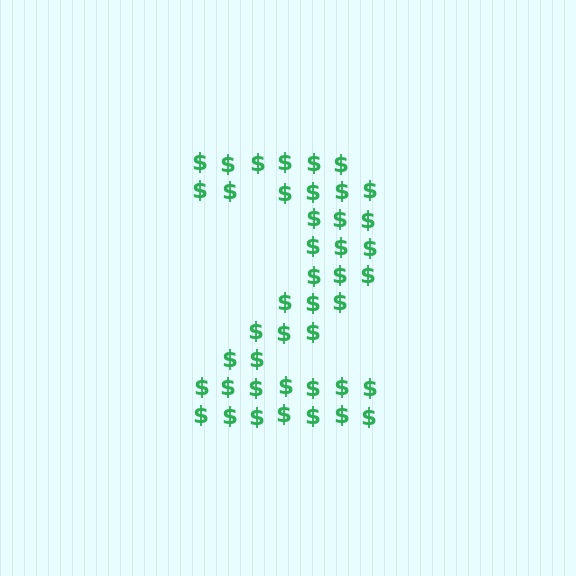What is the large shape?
The large shape is the digit 2.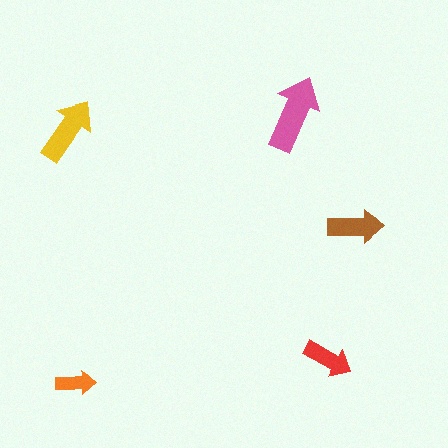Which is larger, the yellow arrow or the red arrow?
The yellow one.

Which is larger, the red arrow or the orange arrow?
The red one.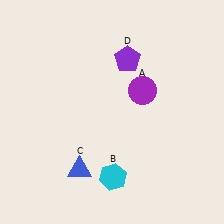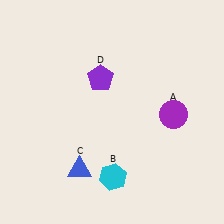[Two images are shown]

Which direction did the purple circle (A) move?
The purple circle (A) moved right.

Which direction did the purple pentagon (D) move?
The purple pentagon (D) moved left.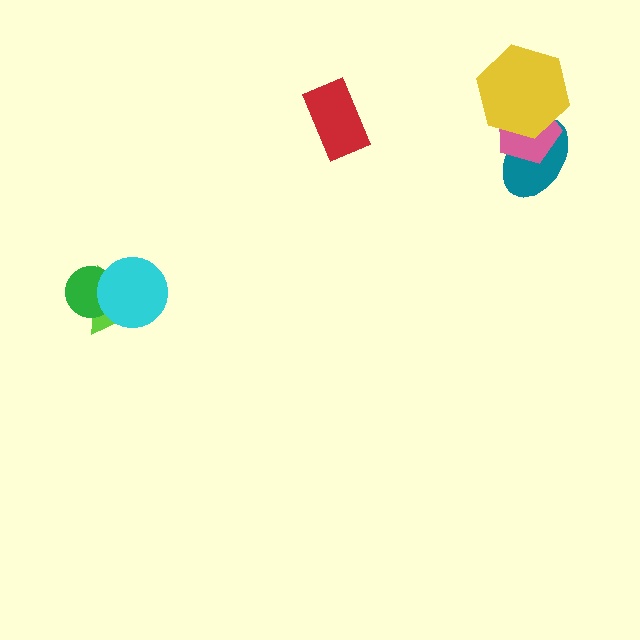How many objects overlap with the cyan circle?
2 objects overlap with the cyan circle.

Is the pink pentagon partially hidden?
Yes, it is partially covered by another shape.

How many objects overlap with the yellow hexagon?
2 objects overlap with the yellow hexagon.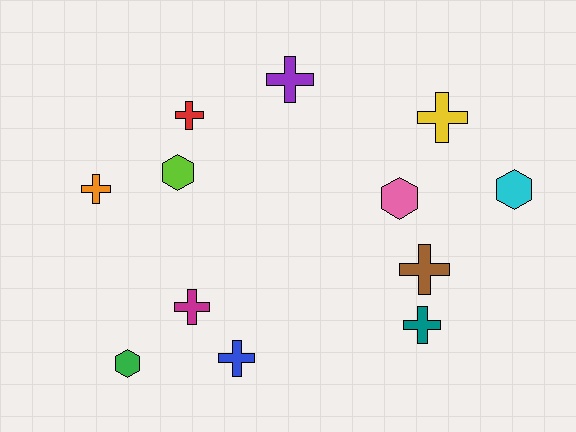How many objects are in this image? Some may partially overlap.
There are 12 objects.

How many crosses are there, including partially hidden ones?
There are 8 crosses.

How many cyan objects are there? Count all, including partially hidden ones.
There is 1 cyan object.